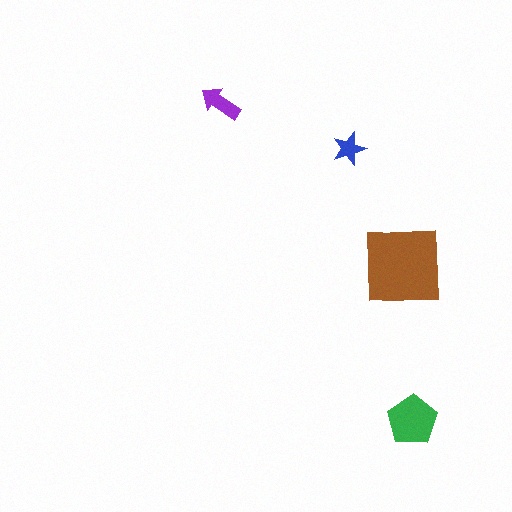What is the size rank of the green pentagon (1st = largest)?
2nd.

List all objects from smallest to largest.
The blue star, the purple arrow, the green pentagon, the brown square.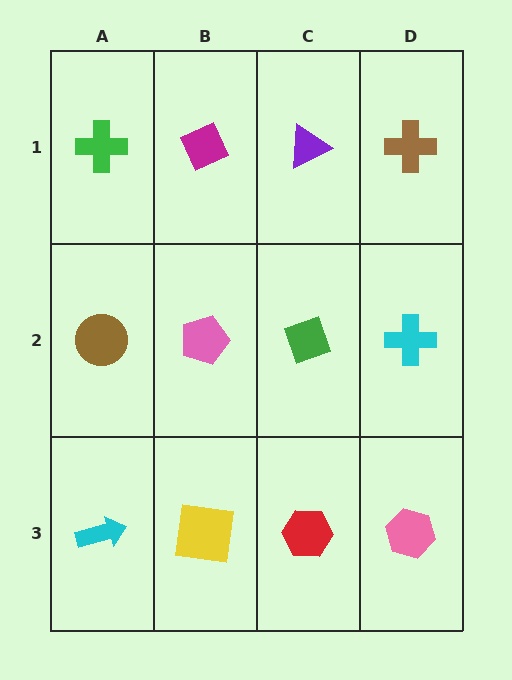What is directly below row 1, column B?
A pink pentagon.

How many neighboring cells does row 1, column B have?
3.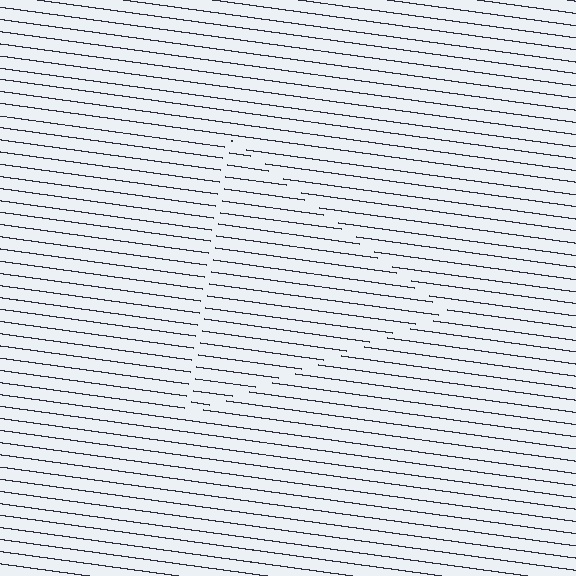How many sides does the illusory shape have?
3 sides — the line-ends trace a triangle.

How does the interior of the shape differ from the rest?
The interior of the shape contains the same grating, shifted by half a period — the contour is defined by the phase discontinuity where line-ends from the inner and outer gratings abut.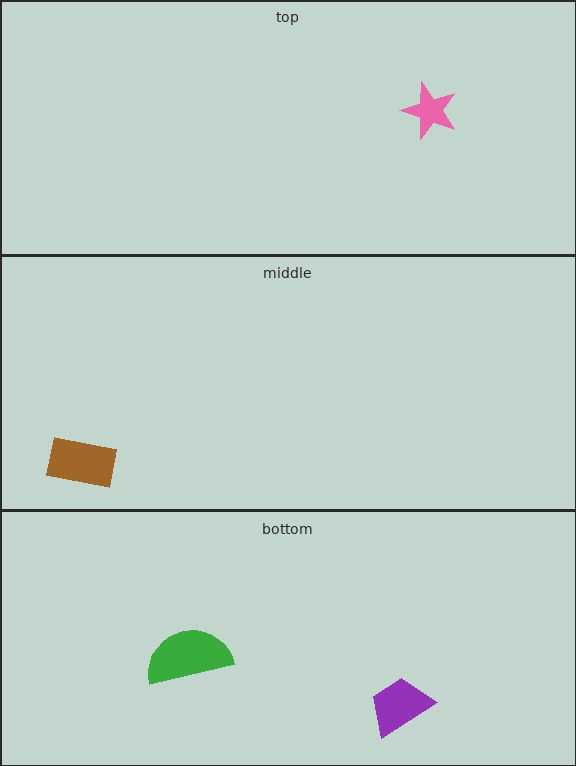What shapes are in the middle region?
The brown rectangle.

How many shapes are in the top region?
1.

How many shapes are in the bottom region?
2.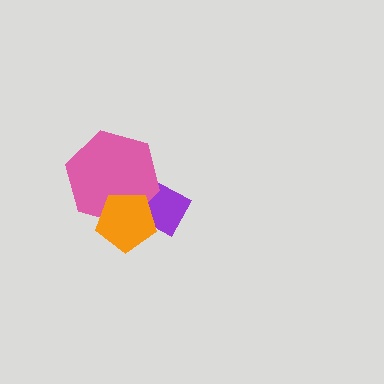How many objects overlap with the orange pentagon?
2 objects overlap with the orange pentagon.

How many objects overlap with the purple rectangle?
2 objects overlap with the purple rectangle.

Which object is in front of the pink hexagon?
The orange pentagon is in front of the pink hexagon.